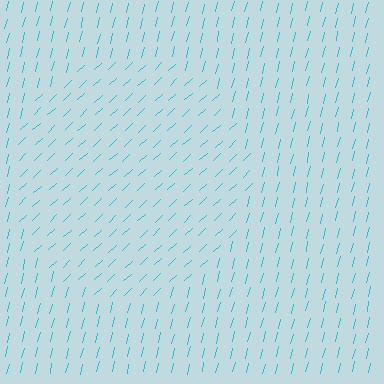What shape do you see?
I see a circle.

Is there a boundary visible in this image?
Yes, there is a texture boundary formed by a change in line orientation.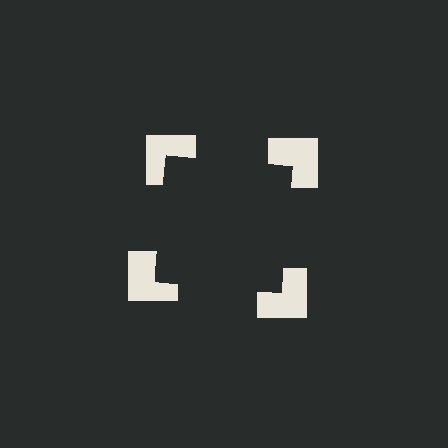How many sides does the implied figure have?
4 sides.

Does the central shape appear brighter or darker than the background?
It typically appears slightly darker than the background, even though no actual brightness change is drawn.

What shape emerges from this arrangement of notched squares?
An illusory square — its edges are inferred from the aligned wedge cuts in the notched squares, not physically drawn.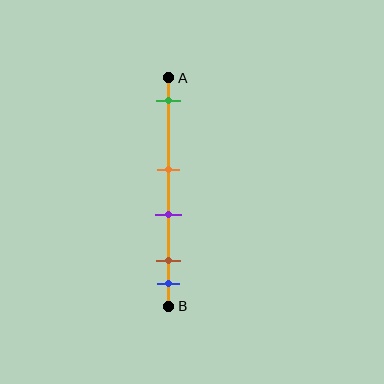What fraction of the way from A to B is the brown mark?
The brown mark is approximately 80% (0.8) of the way from A to B.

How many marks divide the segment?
There are 5 marks dividing the segment.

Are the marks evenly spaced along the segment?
No, the marks are not evenly spaced.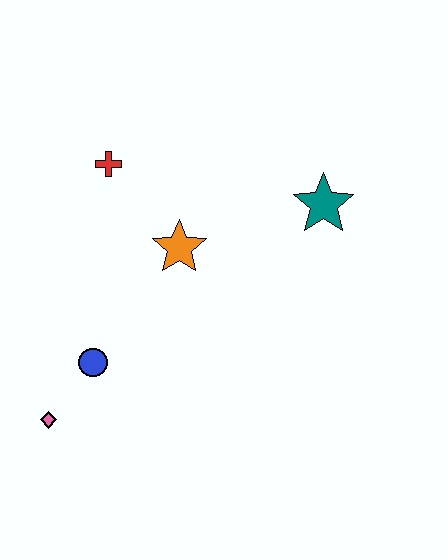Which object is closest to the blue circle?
The pink diamond is closest to the blue circle.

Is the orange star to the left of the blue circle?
No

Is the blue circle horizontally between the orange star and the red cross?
No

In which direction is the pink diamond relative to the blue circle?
The pink diamond is below the blue circle.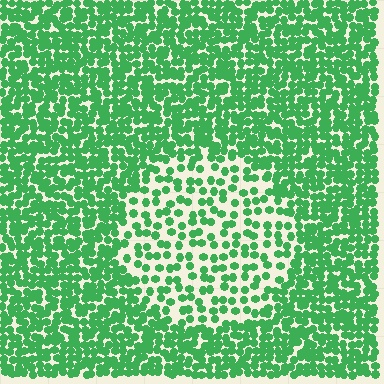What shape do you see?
I see a circle.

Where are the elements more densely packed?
The elements are more densely packed outside the circle boundary.